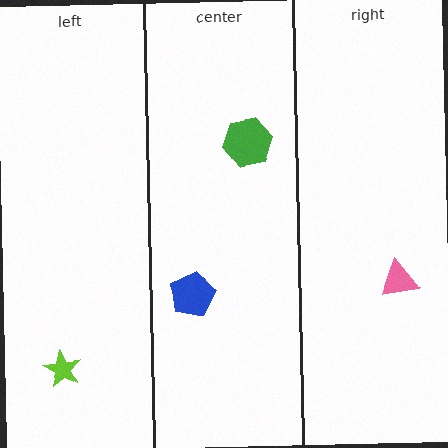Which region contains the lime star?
The left region.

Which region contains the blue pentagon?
The center region.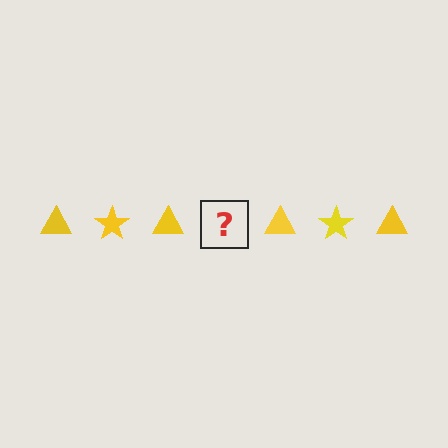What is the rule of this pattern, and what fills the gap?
The rule is that the pattern cycles through triangle, star shapes in yellow. The gap should be filled with a yellow star.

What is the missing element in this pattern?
The missing element is a yellow star.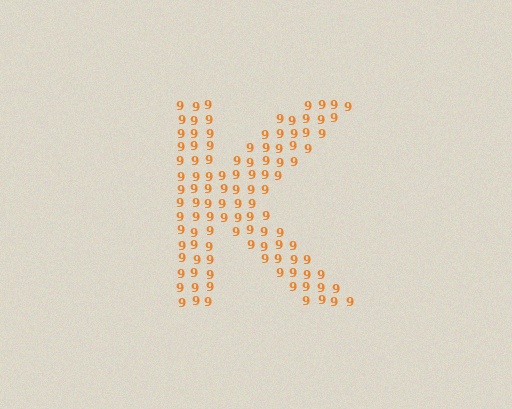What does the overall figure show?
The overall figure shows the letter K.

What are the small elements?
The small elements are digit 9's.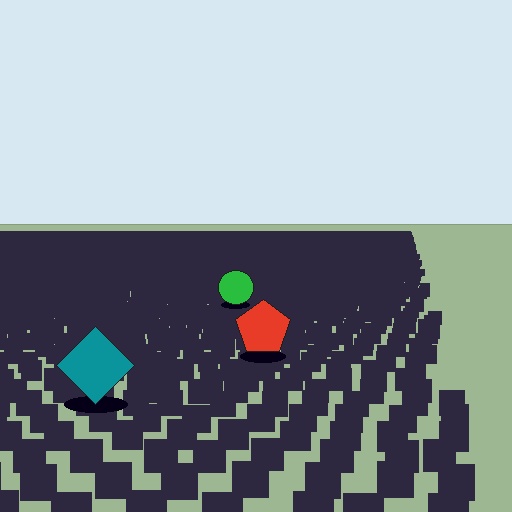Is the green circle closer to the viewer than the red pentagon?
No. The red pentagon is closer — you can tell from the texture gradient: the ground texture is coarser near it.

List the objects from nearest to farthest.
From nearest to farthest: the teal diamond, the red pentagon, the green circle.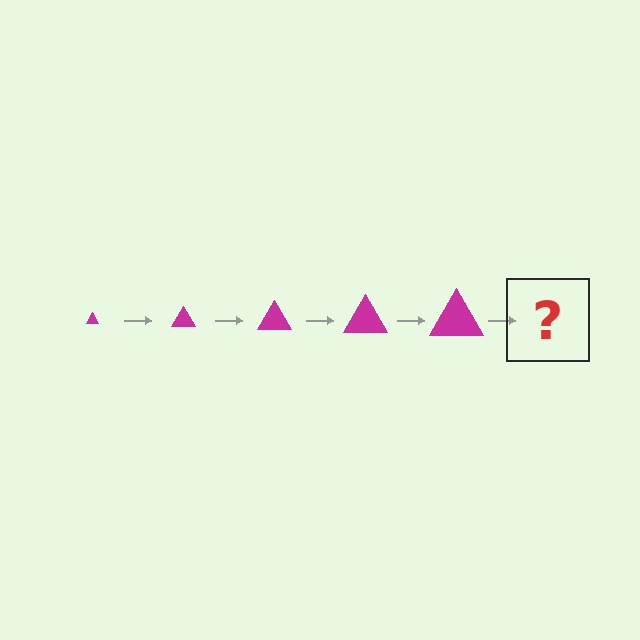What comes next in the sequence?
The next element should be a magenta triangle, larger than the previous one.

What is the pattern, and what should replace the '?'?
The pattern is that the triangle gets progressively larger each step. The '?' should be a magenta triangle, larger than the previous one.